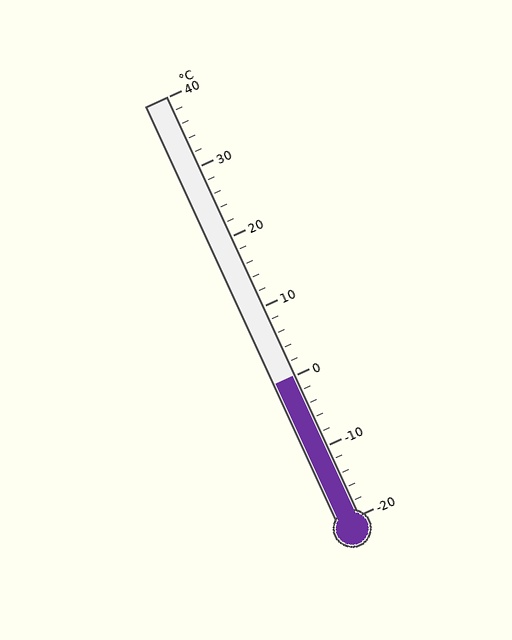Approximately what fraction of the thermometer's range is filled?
The thermometer is filled to approximately 35% of its range.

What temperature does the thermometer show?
The thermometer shows approximately 0°C.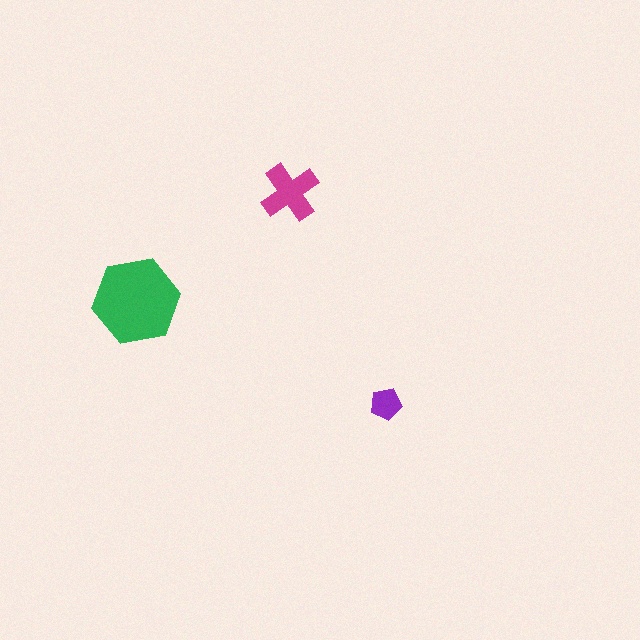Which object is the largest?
The green hexagon.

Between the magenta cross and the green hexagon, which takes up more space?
The green hexagon.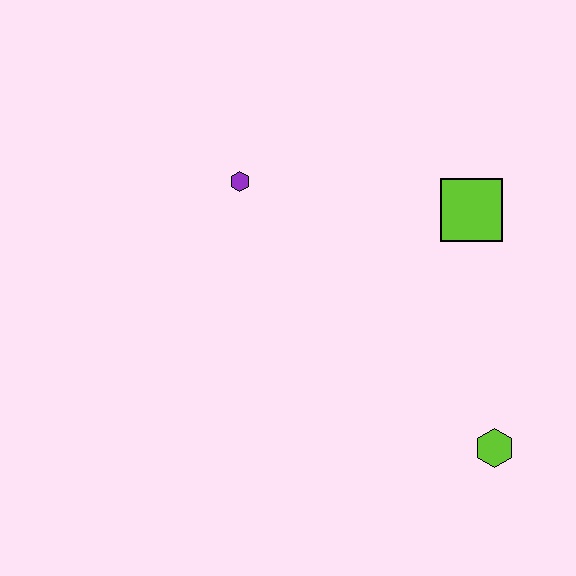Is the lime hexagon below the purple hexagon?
Yes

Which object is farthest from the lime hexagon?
The purple hexagon is farthest from the lime hexagon.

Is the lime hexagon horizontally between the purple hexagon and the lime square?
No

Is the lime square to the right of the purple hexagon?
Yes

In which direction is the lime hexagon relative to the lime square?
The lime hexagon is below the lime square.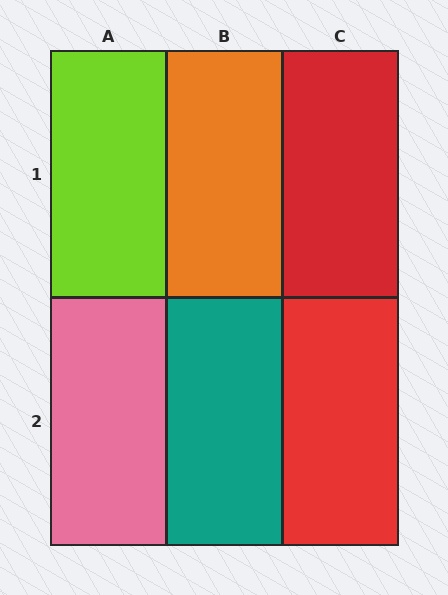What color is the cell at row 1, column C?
Red.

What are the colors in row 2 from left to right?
Pink, teal, red.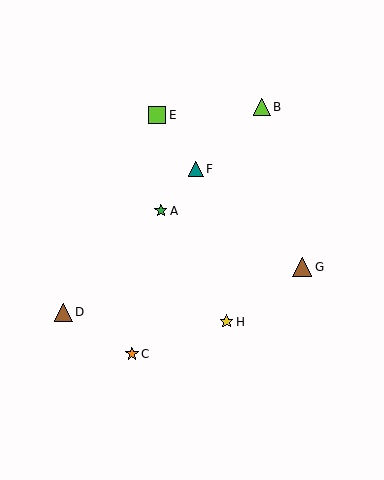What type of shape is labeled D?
Shape D is a brown triangle.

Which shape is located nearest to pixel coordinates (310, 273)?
The brown triangle (labeled G) at (302, 267) is nearest to that location.